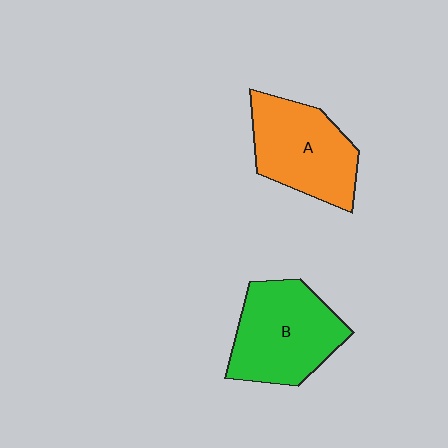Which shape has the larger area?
Shape B (green).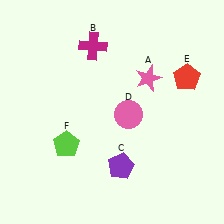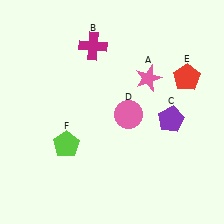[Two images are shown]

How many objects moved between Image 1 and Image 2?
1 object moved between the two images.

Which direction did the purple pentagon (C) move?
The purple pentagon (C) moved right.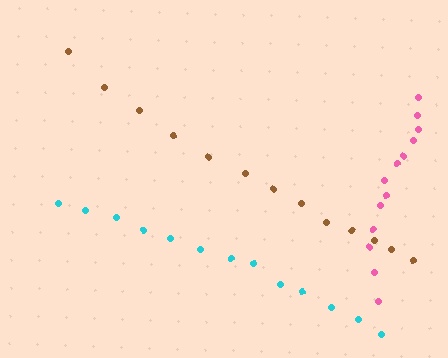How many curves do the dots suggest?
There are 3 distinct paths.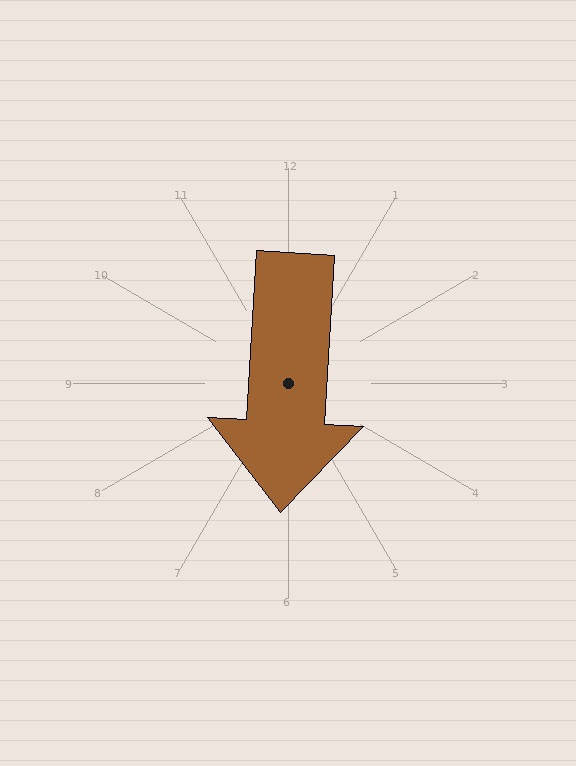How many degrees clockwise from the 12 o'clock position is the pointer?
Approximately 183 degrees.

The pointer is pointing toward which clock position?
Roughly 6 o'clock.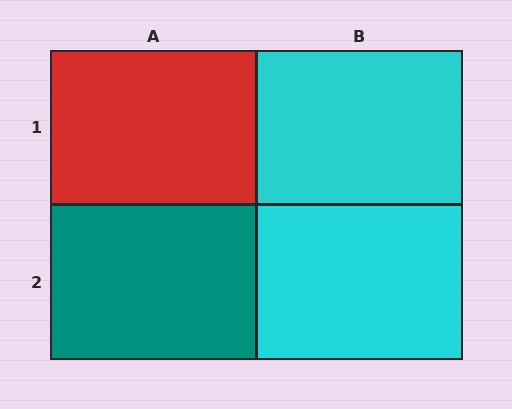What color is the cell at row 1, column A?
Red.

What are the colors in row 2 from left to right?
Teal, cyan.